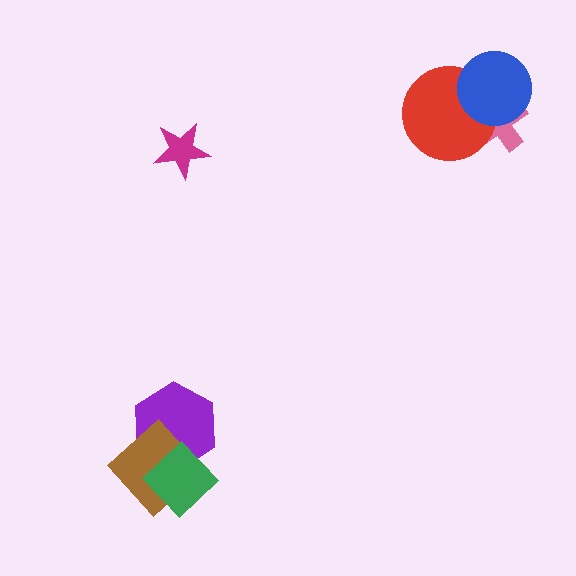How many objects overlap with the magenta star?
0 objects overlap with the magenta star.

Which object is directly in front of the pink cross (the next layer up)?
The red circle is directly in front of the pink cross.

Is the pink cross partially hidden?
Yes, it is partially covered by another shape.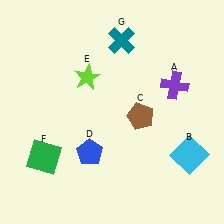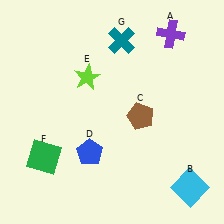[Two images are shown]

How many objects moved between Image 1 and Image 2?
2 objects moved between the two images.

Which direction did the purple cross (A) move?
The purple cross (A) moved up.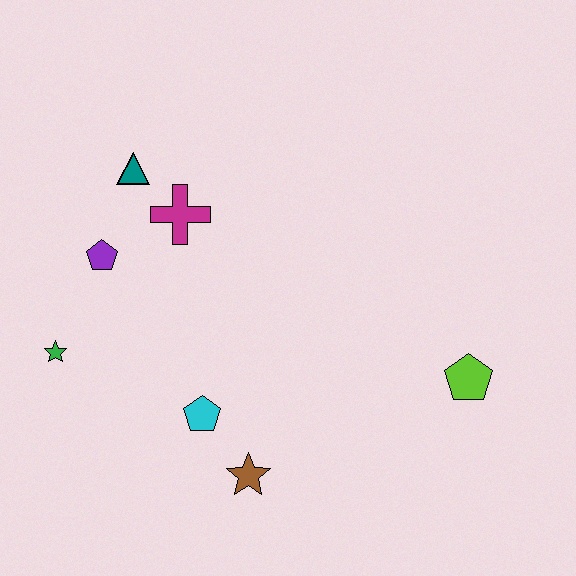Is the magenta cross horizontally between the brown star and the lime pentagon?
No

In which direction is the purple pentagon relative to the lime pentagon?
The purple pentagon is to the left of the lime pentagon.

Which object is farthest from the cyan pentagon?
The lime pentagon is farthest from the cyan pentagon.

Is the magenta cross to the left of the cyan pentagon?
Yes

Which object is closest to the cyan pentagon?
The brown star is closest to the cyan pentagon.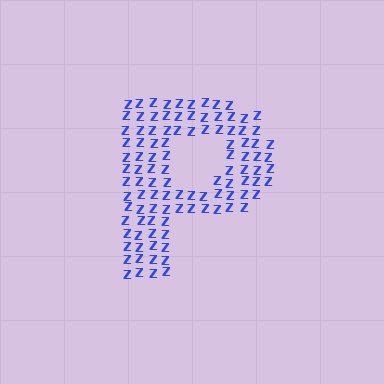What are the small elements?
The small elements are letter Z's.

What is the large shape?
The large shape is the letter P.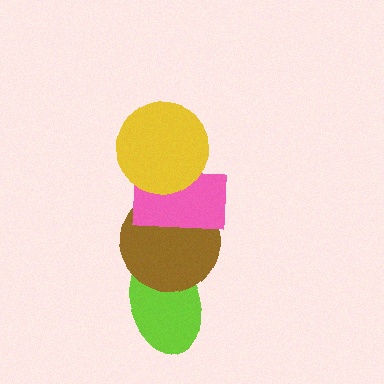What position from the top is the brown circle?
The brown circle is 3rd from the top.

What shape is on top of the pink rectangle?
The yellow circle is on top of the pink rectangle.